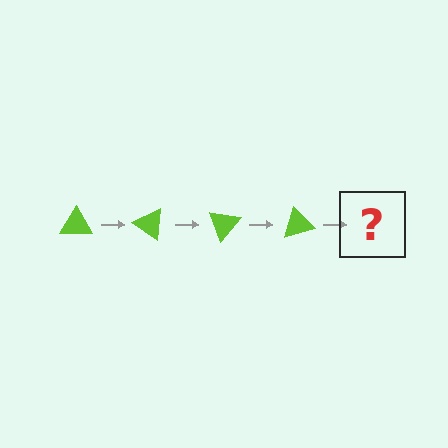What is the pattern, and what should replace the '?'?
The pattern is that the triangle rotates 35 degrees each step. The '?' should be a lime triangle rotated 140 degrees.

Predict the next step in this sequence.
The next step is a lime triangle rotated 140 degrees.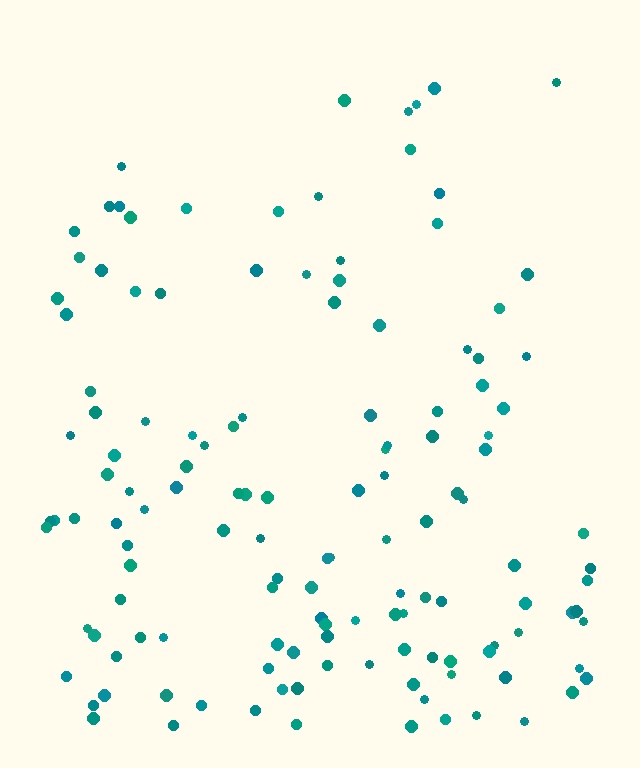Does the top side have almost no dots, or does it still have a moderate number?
Still a moderate number, just noticeably fewer than the bottom.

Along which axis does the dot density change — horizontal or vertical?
Vertical.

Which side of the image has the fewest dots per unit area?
The top.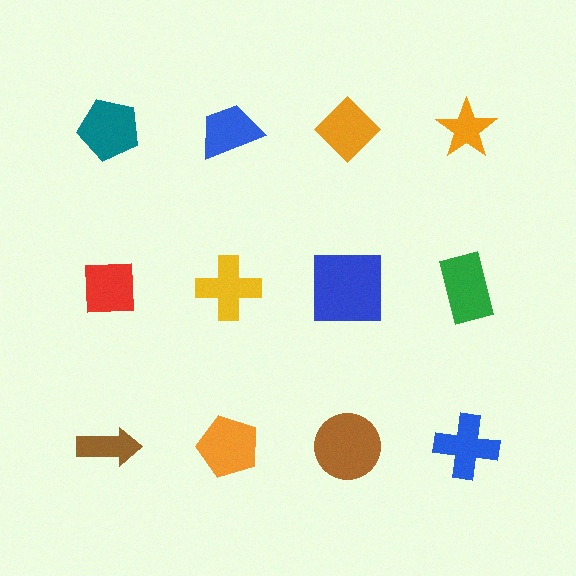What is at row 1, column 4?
An orange star.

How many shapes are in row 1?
4 shapes.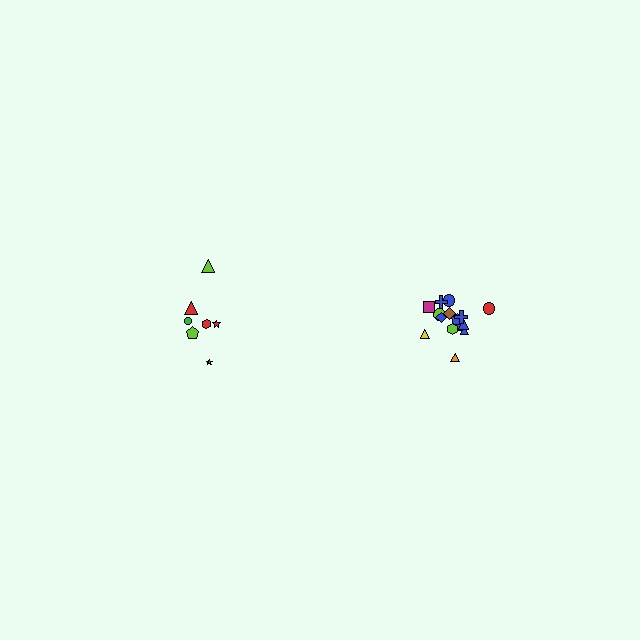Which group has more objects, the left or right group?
The right group.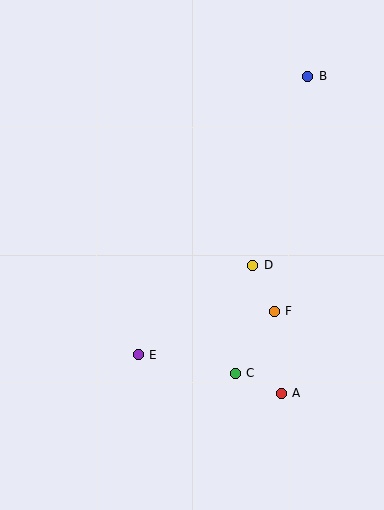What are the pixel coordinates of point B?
Point B is at (308, 76).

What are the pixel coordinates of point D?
Point D is at (253, 265).